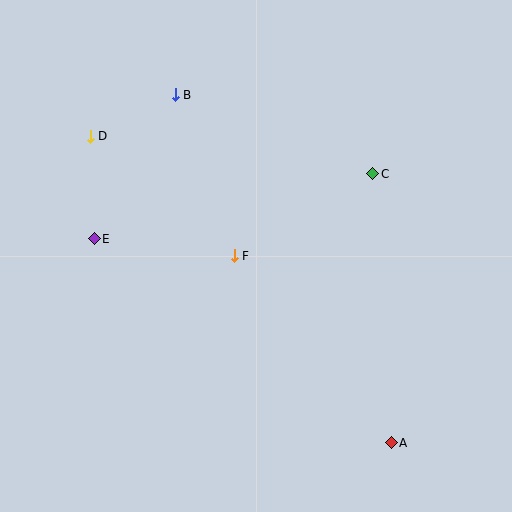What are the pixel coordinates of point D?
Point D is at (90, 136).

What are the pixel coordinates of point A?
Point A is at (391, 443).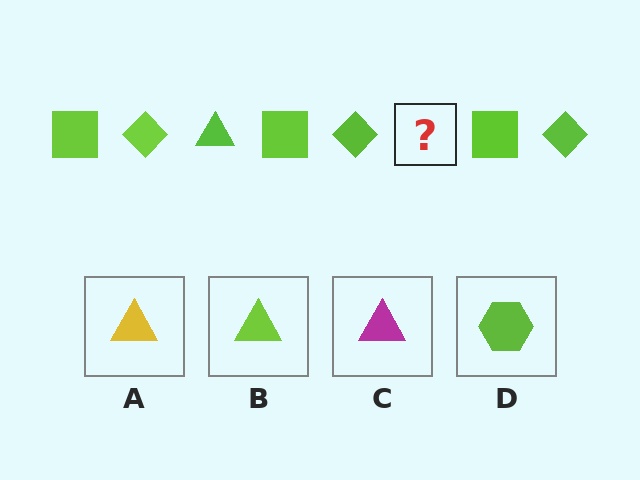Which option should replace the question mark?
Option B.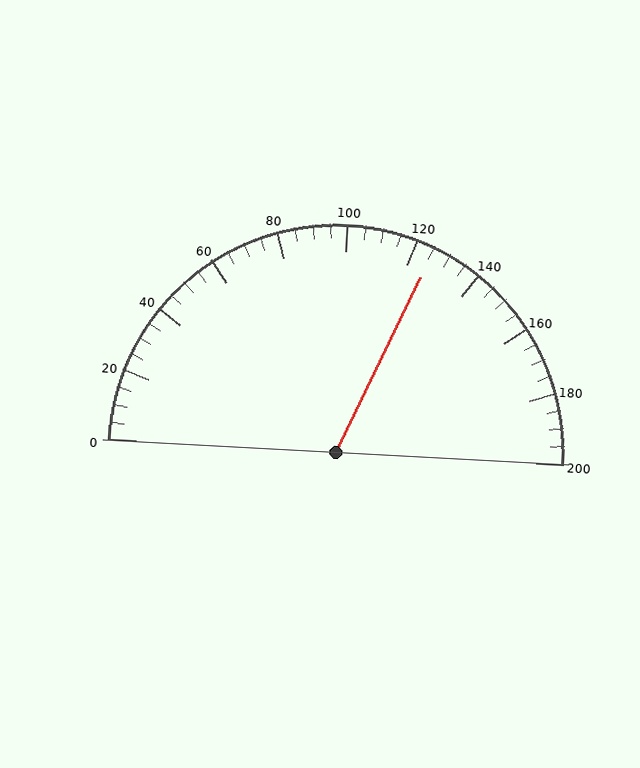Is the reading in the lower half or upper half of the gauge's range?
The reading is in the upper half of the range (0 to 200).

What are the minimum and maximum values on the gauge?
The gauge ranges from 0 to 200.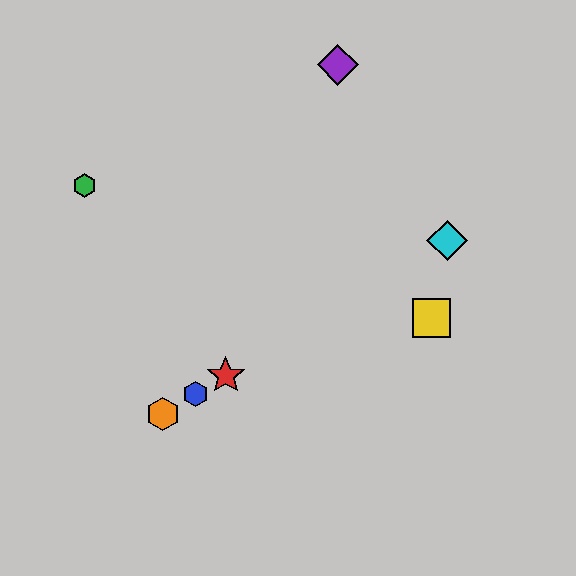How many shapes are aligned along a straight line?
4 shapes (the red star, the blue hexagon, the orange hexagon, the cyan diamond) are aligned along a straight line.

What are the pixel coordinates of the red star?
The red star is at (226, 376).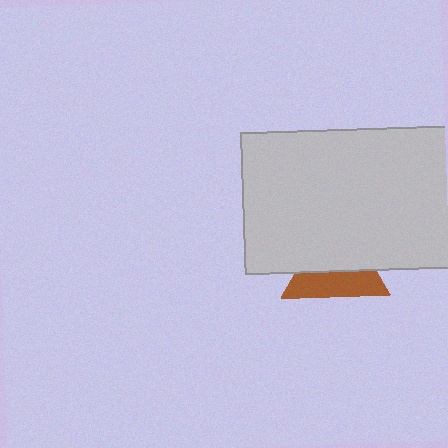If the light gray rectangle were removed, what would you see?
You would see the complete brown triangle.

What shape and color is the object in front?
The object in front is a light gray rectangle.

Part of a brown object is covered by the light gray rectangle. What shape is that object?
It is a triangle.